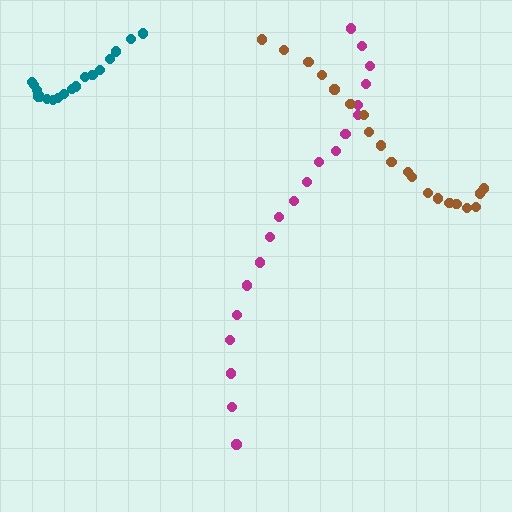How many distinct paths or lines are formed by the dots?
There are 3 distinct paths.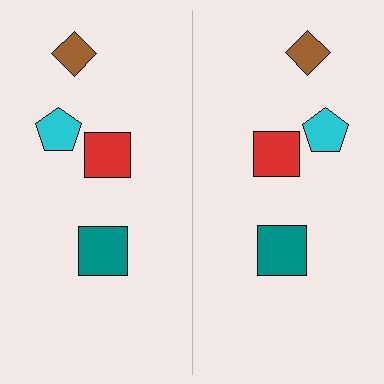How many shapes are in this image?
There are 8 shapes in this image.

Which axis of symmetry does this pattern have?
The pattern has a vertical axis of symmetry running through the center of the image.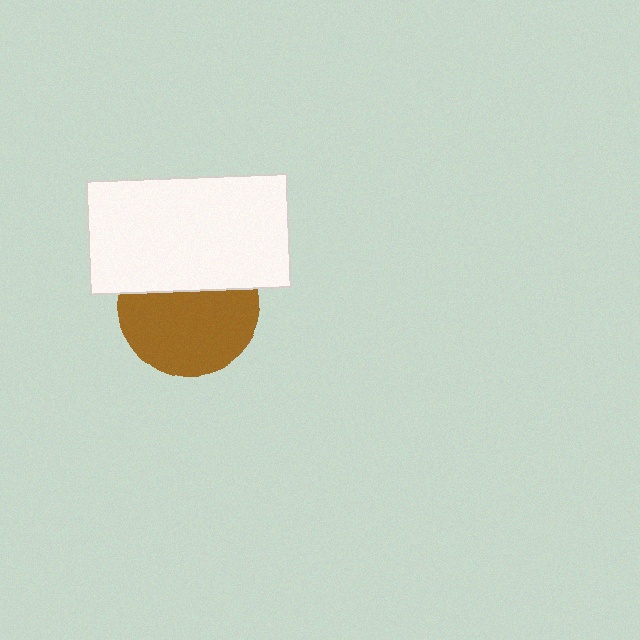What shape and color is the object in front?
The object in front is a white rectangle.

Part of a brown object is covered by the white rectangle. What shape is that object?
It is a circle.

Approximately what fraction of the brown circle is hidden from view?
Roughly 38% of the brown circle is hidden behind the white rectangle.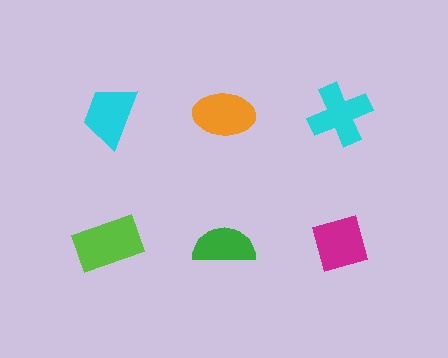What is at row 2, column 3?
A magenta diamond.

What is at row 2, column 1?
A lime rectangle.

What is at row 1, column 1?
A cyan trapezoid.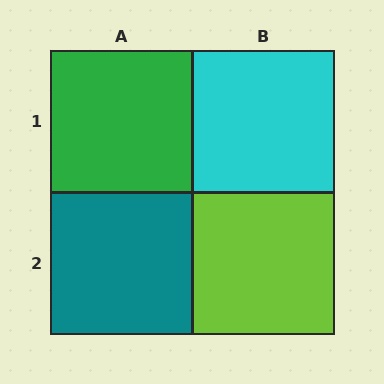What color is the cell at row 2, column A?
Teal.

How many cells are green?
1 cell is green.